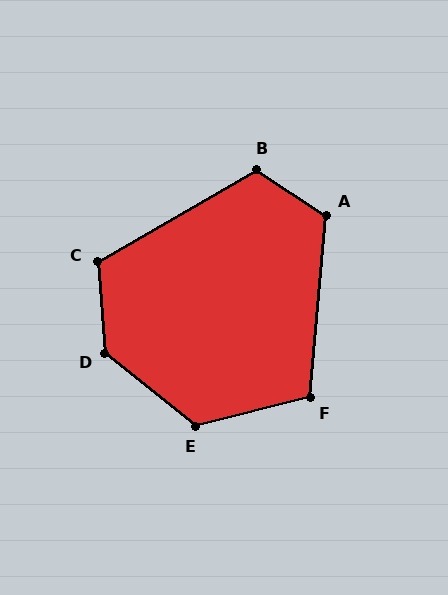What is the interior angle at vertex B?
Approximately 117 degrees (obtuse).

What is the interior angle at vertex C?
Approximately 115 degrees (obtuse).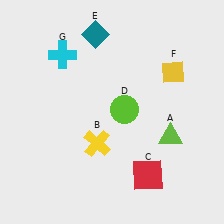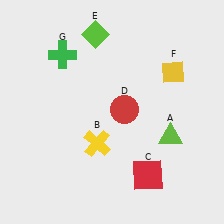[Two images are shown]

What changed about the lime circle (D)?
In Image 1, D is lime. In Image 2, it changed to red.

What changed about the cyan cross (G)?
In Image 1, G is cyan. In Image 2, it changed to green.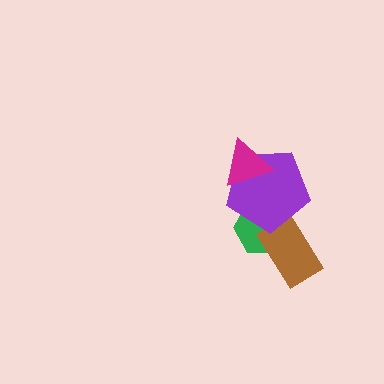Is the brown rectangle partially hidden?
Yes, it is partially covered by another shape.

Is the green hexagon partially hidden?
Yes, it is partially covered by another shape.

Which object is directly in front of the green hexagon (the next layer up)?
The brown rectangle is directly in front of the green hexagon.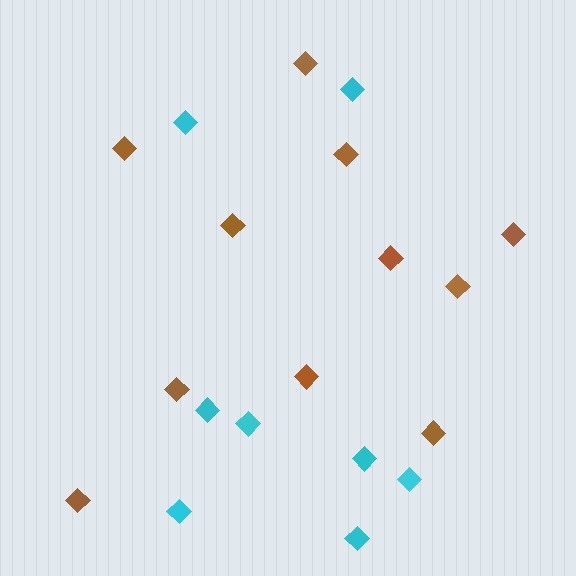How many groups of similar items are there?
There are 2 groups: one group of brown diamonds (11) and one group of cyan diamonds (8).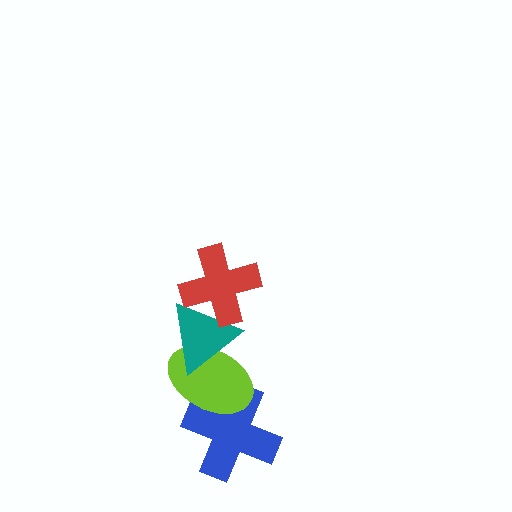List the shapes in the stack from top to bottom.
From top to bottom: the red cross, the teal triangle, the lime ellipse, the blue cross.